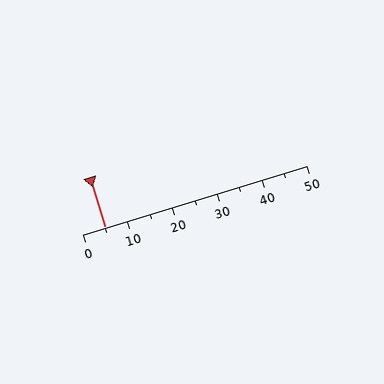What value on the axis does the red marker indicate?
The marker indicates approximately 5.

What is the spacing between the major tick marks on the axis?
The major ticks are spaced 10 apart.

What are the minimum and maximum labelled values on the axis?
The axis runs from 0 to 50.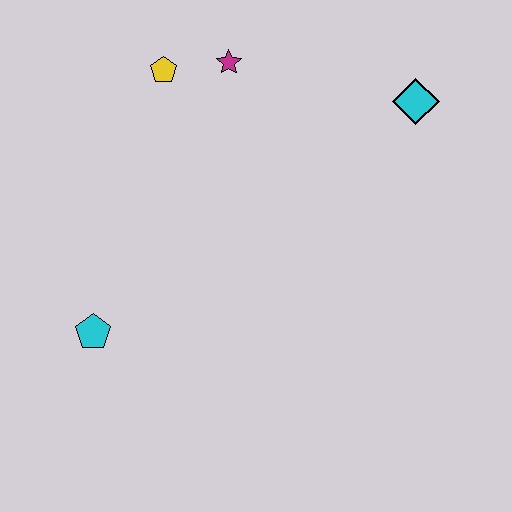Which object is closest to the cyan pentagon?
The yellow pentagon is closest to the cyan pentagon.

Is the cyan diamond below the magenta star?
Yes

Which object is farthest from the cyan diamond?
The cyan pentagon is farthest from the cyan diamond.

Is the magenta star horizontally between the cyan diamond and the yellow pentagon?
Yes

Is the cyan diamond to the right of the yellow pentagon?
Yes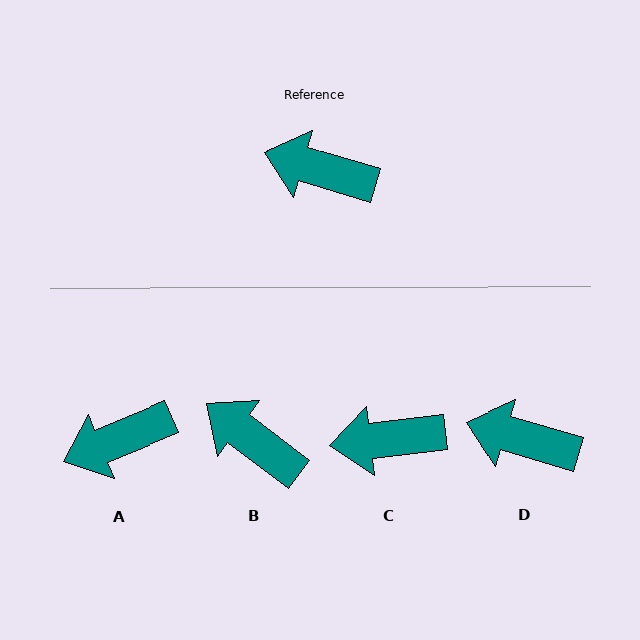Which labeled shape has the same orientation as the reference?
D.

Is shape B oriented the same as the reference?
No, it is off by about 21 degrees.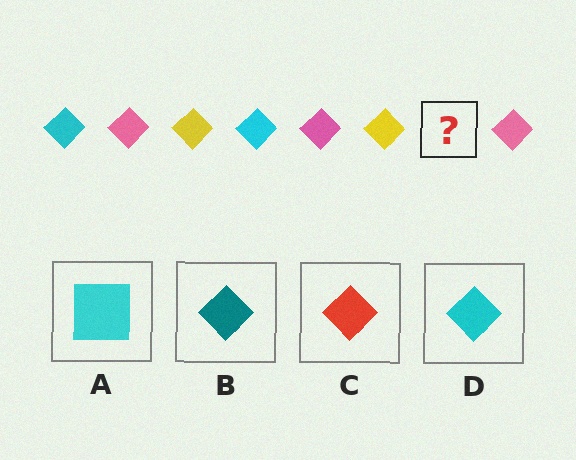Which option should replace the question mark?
Option D.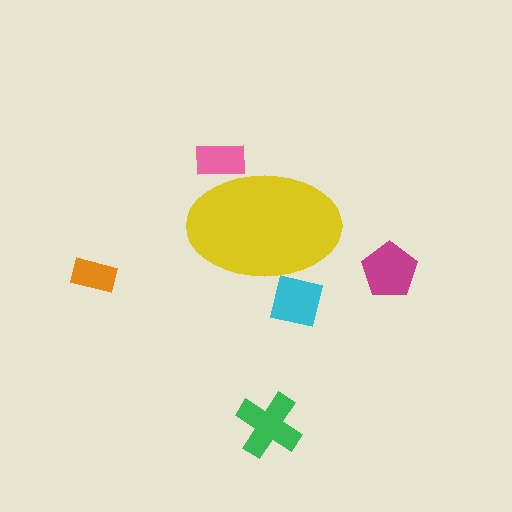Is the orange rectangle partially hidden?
No, the orange rectangle is fully visible.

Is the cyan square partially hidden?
Yes, the cyan square is partially hidden behind the yellow ellipse.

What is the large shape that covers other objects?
A yellow ellipse.